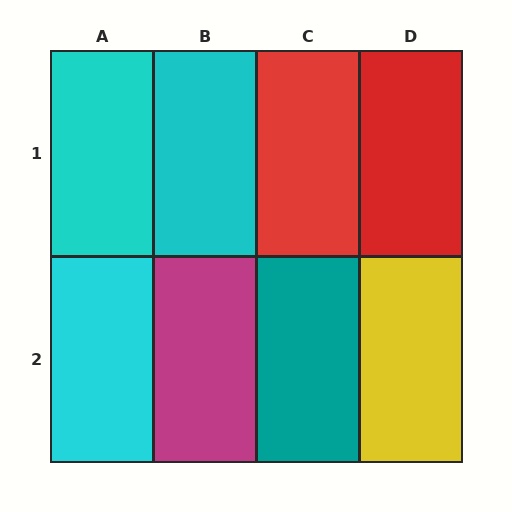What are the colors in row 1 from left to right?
Cyan, cyan, red, red.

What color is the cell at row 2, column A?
Cyan.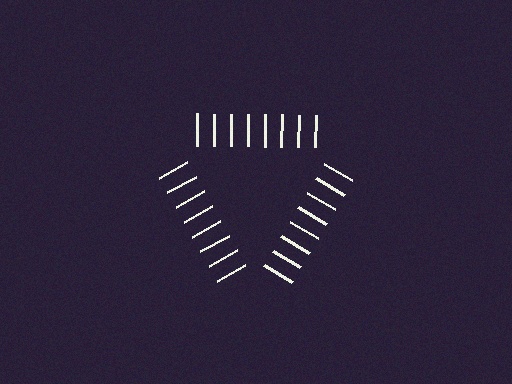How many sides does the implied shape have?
3 sides — the line-ends trace a triangle.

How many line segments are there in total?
24 — 8 along each of the 3 edges.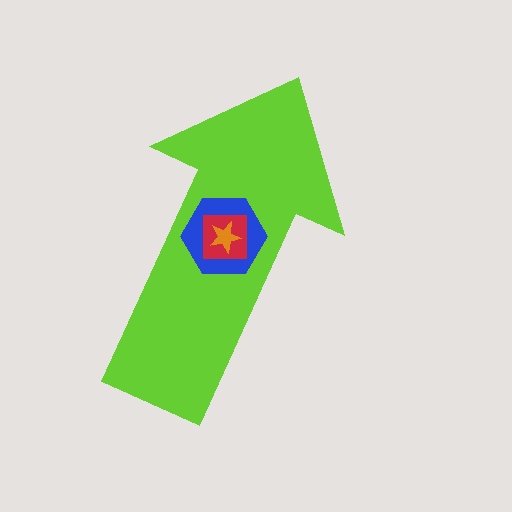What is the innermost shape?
The orange star.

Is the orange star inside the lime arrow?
Yes.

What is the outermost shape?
The lime arrow.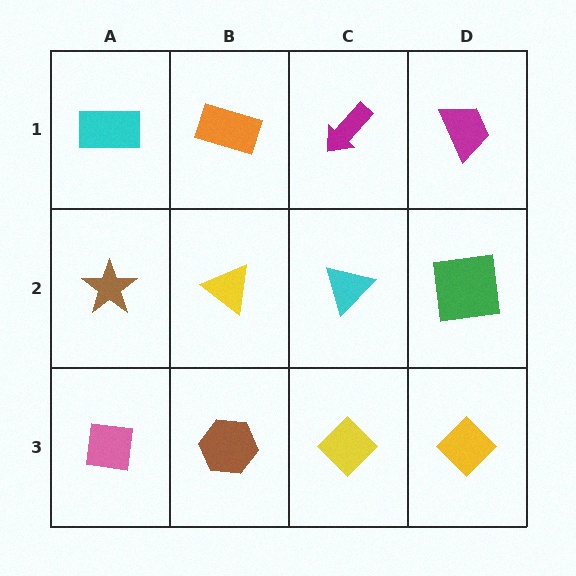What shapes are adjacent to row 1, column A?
A brown star (row 2, column A), an orange rectangle (row 1, column B).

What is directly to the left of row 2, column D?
A cyan triangle.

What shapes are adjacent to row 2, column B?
An orange rectangle (row 1, column B), a brown hexagon (row 3, column B), a brown star (row 2, column A), a cyan triangle (row 2, column C).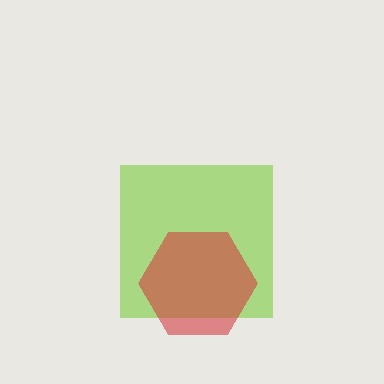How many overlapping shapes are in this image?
There are 2 overlapping shapes in the image.